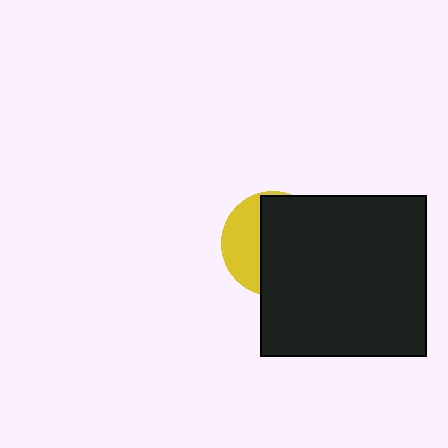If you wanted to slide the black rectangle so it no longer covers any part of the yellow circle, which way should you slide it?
Slide it right — that is the most direct way to separate the two shapes.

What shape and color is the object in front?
The object in front is a black rectangle.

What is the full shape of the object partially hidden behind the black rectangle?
The partially hidden object is a yellow circle.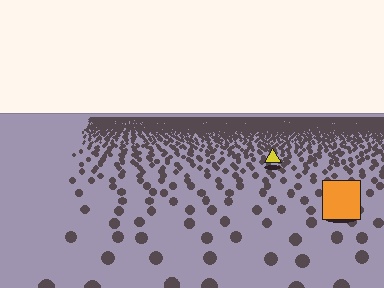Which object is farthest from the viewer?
The yellow triangle is farthest from the viewer. It appears smaller and the ground texture around it is denser.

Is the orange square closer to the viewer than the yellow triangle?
Yes. The orange square is closer — you can tell from the texture gradient: the ground texture is coarser near it.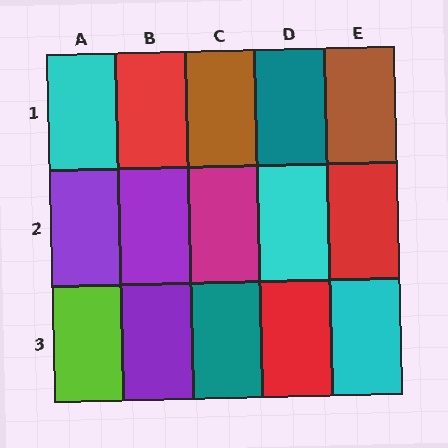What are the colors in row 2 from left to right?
Purple, purple, magenta, cyan, red.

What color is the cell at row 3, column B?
Purple.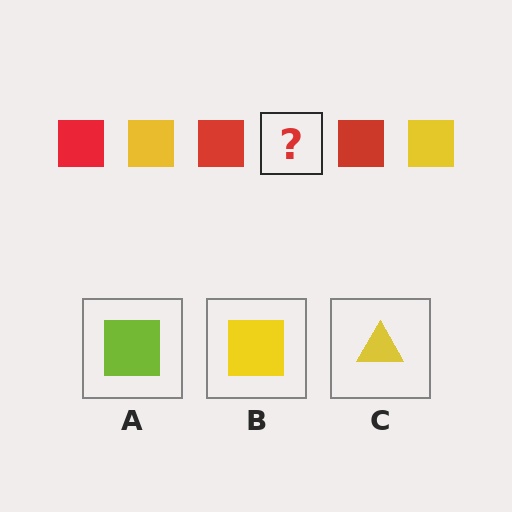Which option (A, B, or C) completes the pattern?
B.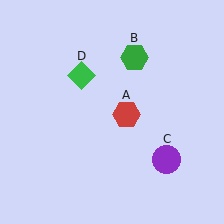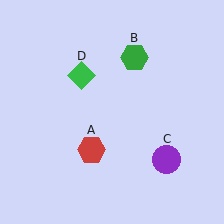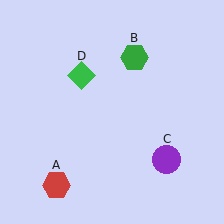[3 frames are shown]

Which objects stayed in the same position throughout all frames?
Green hexagon (object B) and purple circle (object C) and green diamond (object D) remained stationary.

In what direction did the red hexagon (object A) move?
The red hexagon (object A) moved down and to the left.